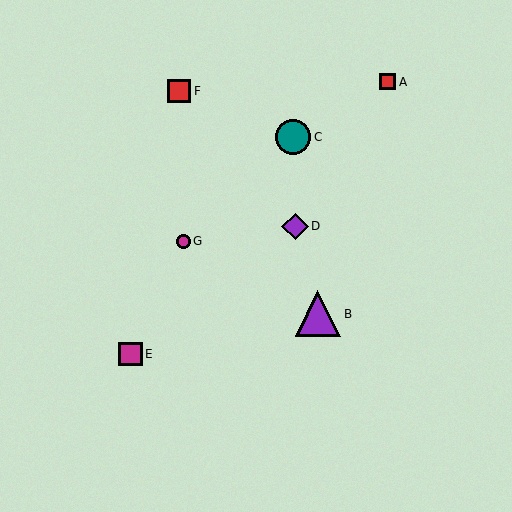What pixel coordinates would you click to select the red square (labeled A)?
Click at (388, 82) to select the red square A.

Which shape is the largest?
The purple triangle (labeled B) is the largest.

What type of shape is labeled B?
Shape B is a purple triangle.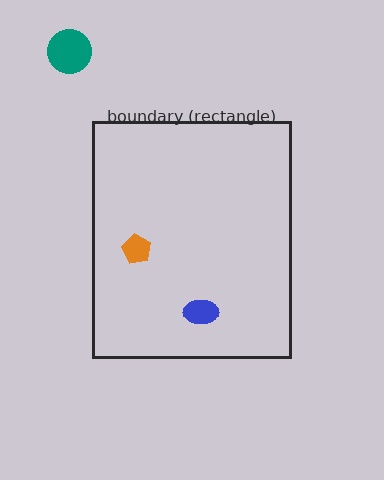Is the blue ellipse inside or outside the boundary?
Inside.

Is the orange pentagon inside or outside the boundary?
Inside.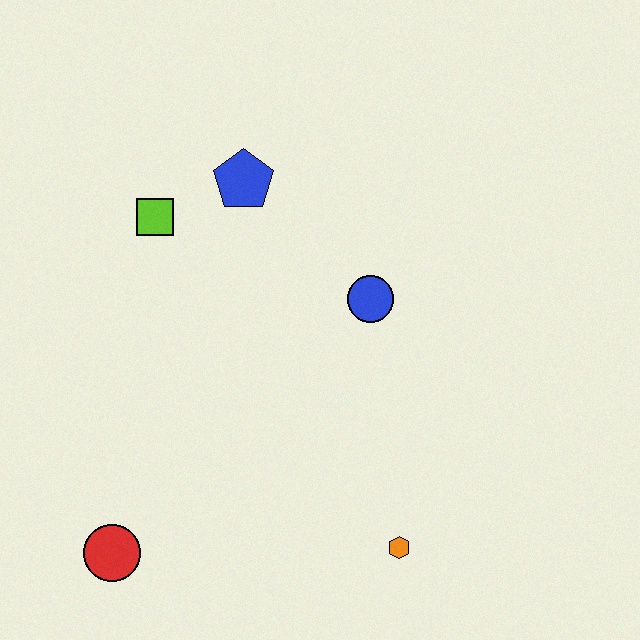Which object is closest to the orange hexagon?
The blue circle is closest to the orange hexagon.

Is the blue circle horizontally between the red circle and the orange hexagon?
Yes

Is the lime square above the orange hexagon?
Yes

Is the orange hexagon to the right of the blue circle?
Yes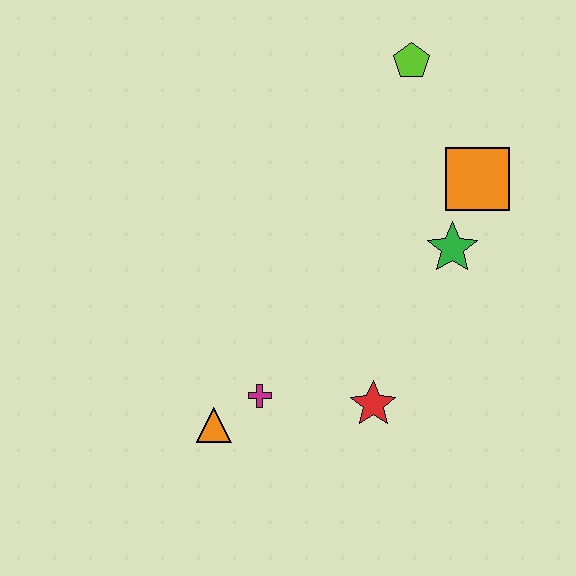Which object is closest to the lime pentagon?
The orange square is closest to the lime pentagon.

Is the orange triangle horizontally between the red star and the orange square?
No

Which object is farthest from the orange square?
The orange triangle is farthest from the orange square.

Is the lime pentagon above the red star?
Yes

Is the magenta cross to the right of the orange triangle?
Yes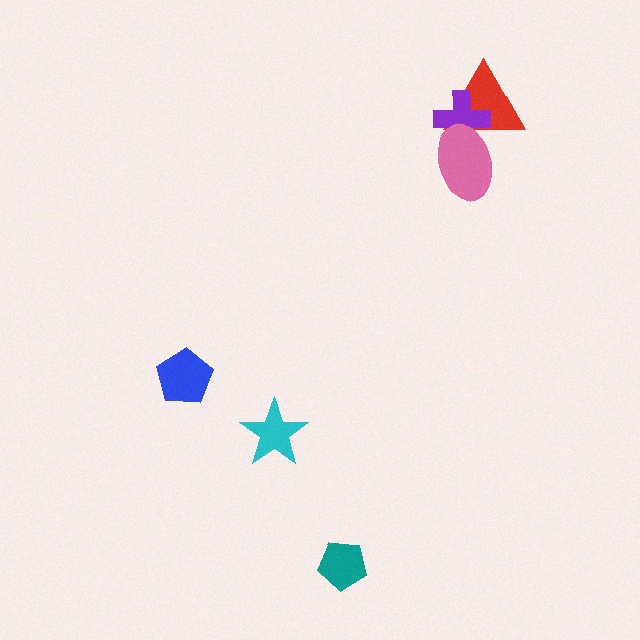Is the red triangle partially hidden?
Yes, it is partially covered by another shape.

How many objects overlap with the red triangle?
2 objects overlap with the red triangle.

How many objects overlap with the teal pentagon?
0 objects overlap with the teal pentagon.